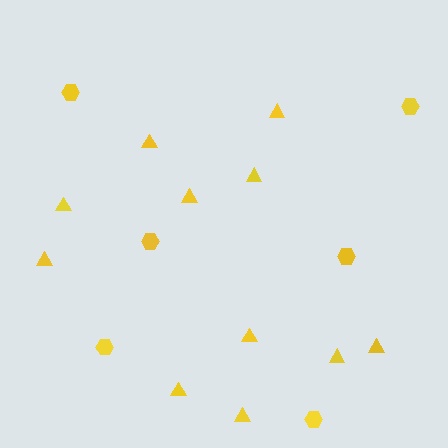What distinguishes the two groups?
There are 2 groups: one group of triangles (11) and one group of hexagons (6).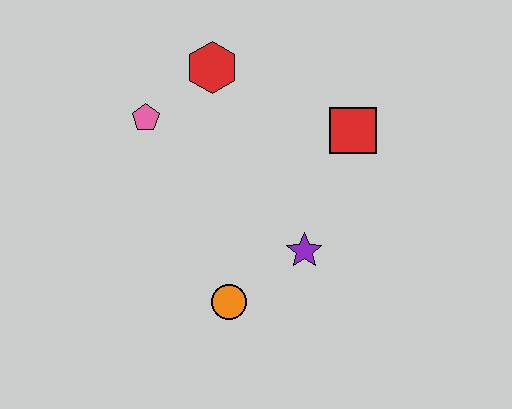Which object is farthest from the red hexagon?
The orange circle is farthest from the red hexagon.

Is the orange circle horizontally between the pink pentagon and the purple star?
Yes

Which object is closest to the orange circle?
The purple star is closest to the orange circle.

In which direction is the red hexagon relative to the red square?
The red hexagon is to the left of the red square.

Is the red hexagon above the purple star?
Yes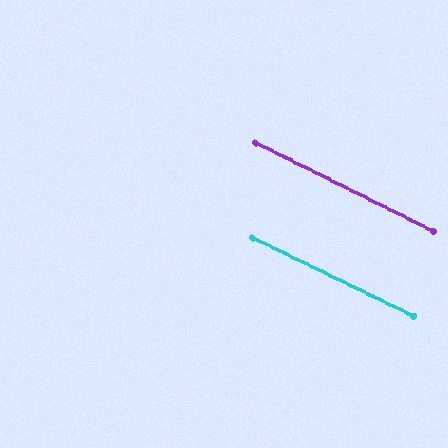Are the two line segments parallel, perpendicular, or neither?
Parallel — their directions differ by only 0.4°.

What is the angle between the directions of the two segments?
Approximately 0 degrees.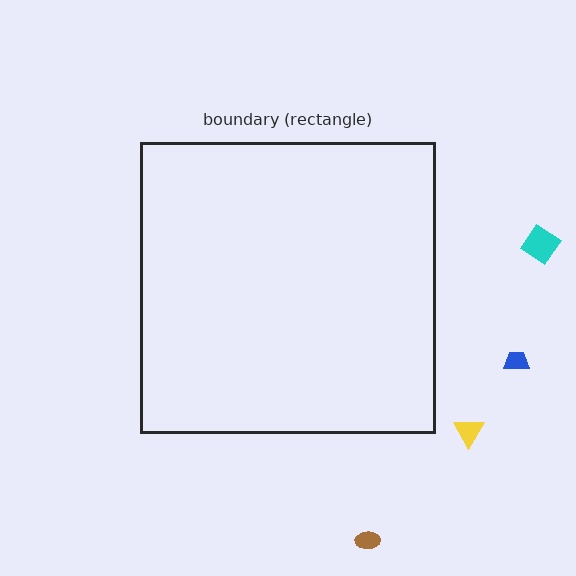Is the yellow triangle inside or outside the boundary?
Outside.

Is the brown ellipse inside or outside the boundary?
Outside.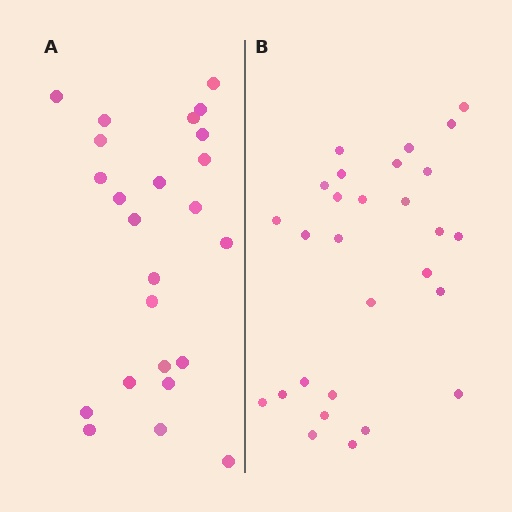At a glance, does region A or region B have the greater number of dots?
Region B (the right region) has more dots.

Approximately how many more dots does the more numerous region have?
Region B has about 4 more dots than region A.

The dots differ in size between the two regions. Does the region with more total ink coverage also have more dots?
No. Region A has more total ink coverage because its dots are larger, but region B actually contains more individual dots. Total area can be misleading — the number of items is what matters here.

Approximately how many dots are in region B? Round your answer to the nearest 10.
About 30 dots. (The exact count is 28, which rounds to 30.)